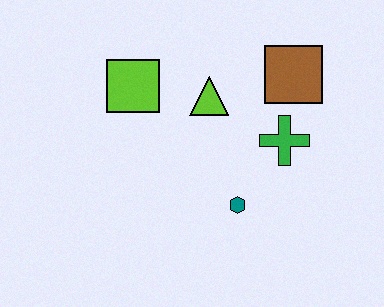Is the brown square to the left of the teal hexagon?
No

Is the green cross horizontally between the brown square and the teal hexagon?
Yes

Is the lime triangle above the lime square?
No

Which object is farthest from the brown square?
The lime square is farthest from the brown square.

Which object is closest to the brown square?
The green cross is closest to the brown square.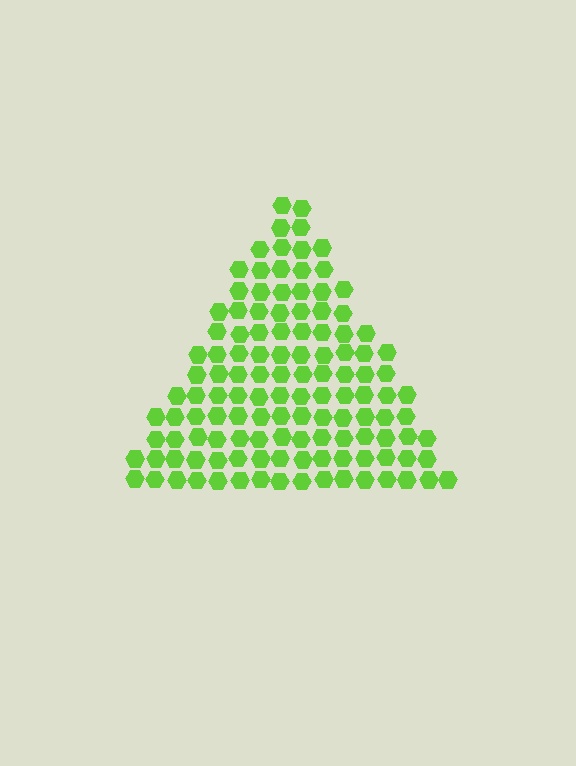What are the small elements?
The small elements are hexagons.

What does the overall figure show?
The overall figure shows a triangle.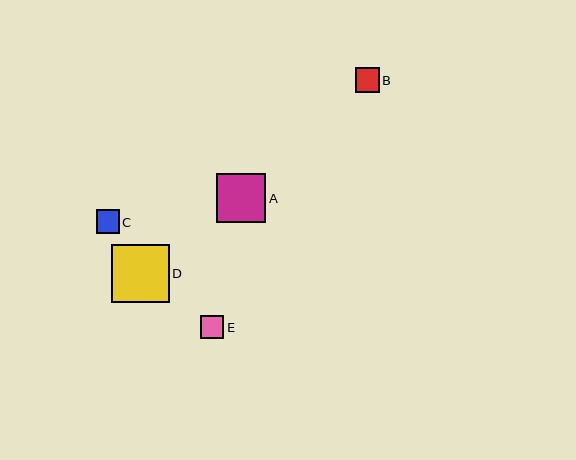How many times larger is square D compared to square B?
Square D is approximately 2.4 times the size of square B.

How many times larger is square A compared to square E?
Square A is approximately 2.1 times the size of square E.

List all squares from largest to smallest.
From largest to smallest: D, A, B, C, E.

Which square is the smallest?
Square E is the smallest with a size of approximately 23 pixels.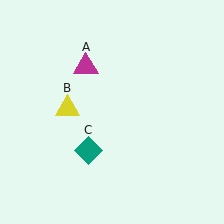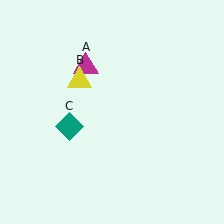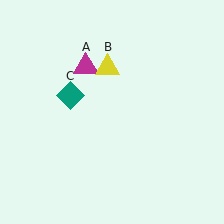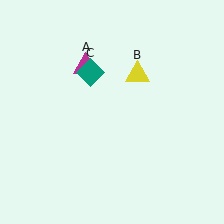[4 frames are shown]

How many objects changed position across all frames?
2 objects changed position: yellow triangle (object B), teal diamond (object C).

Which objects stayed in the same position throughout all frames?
Magenta triangle (object A) remained stationary.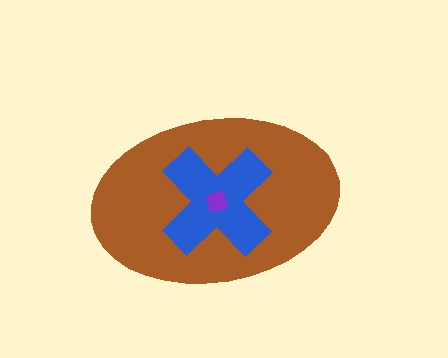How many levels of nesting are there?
3.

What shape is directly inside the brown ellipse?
The blue cross.